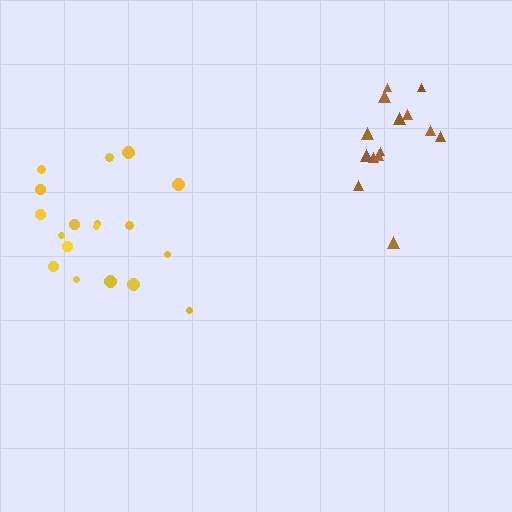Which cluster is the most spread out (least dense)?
Brown.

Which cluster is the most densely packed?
Yellow.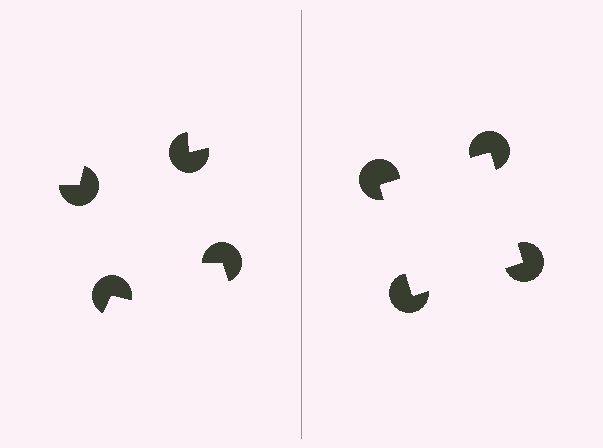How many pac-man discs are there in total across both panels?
8 — 4 on each side.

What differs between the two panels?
The pac-man discs are positioned identically on both sides; only the wedge orientations differ. On the right they align to a square; on the left they are misaligned.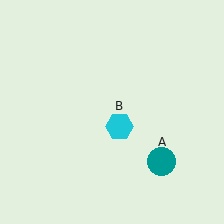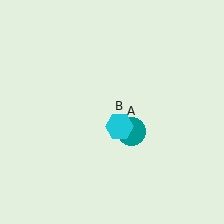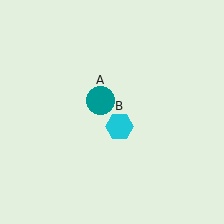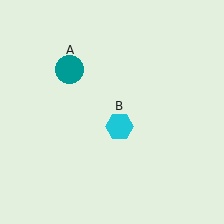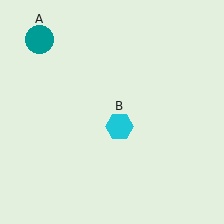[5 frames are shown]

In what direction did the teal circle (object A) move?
The teal circle (object A) moved up and to the left.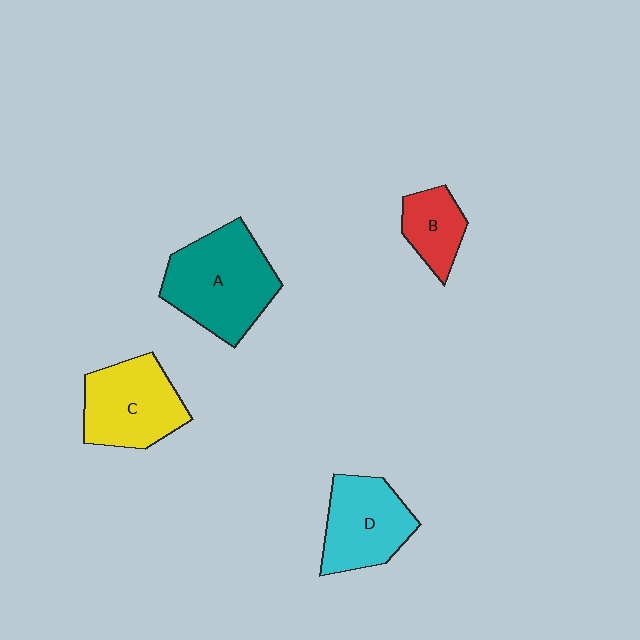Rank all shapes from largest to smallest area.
From largest to smallest: A (teal), C (yellow), D (cyan), B (red).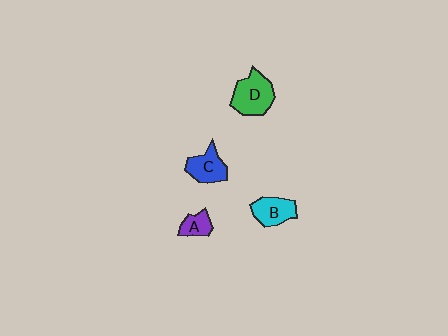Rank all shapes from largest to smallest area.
From largest to smallest: D (green), C (blue), B (cyan), A (purple).